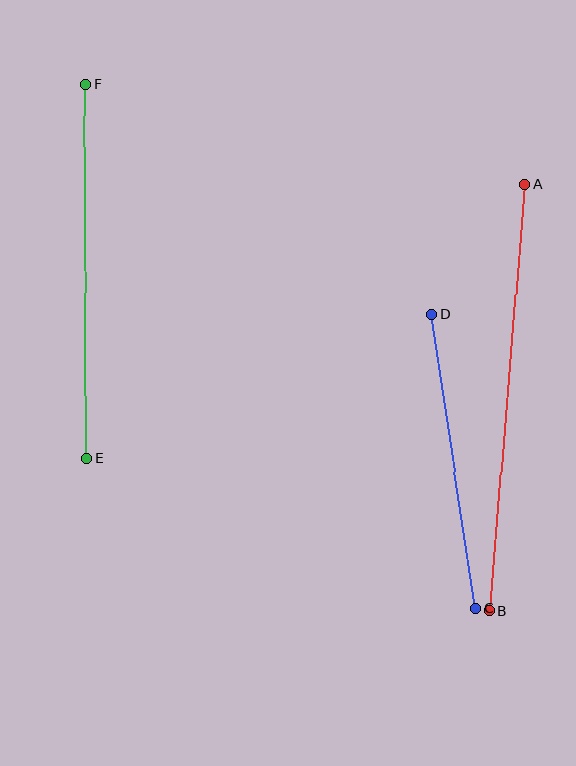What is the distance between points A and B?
The distance is approximately 428 pixels.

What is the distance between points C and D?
The distance is approximately 297 pixels.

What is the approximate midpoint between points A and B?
The midpoint is at approximately (507, 398) pixels.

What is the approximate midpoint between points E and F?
The midpoint is at approximately (86, 271) pixels.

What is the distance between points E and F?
The distance is approximately 374 pixels.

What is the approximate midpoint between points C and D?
The midpoint is at approximately (454, 461) pixels.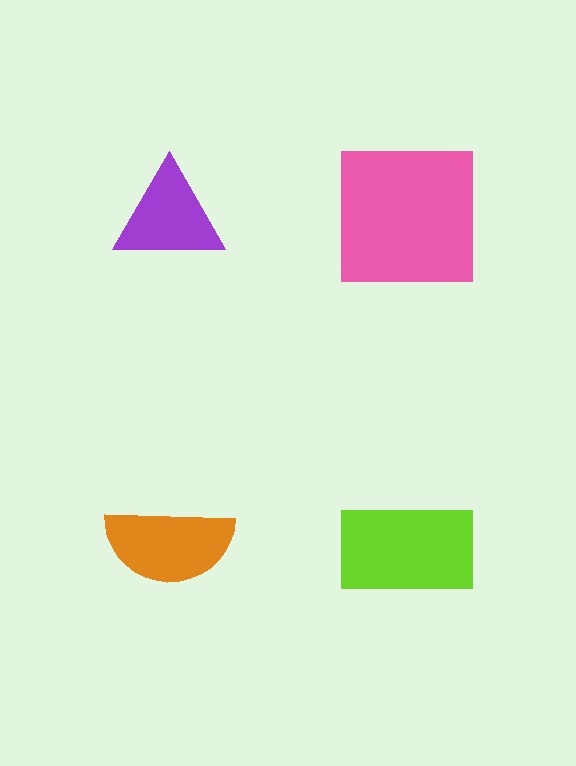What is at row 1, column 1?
A purple triangle.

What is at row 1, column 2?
A pink square.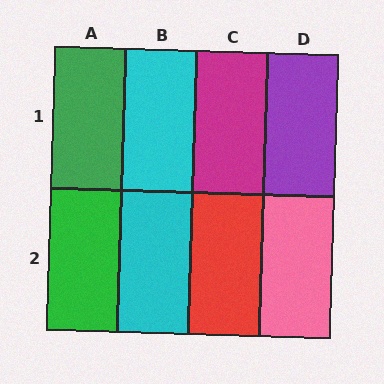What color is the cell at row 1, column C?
Magenta.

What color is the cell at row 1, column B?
Cyan.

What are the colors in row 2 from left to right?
Green, cyan, red, pink.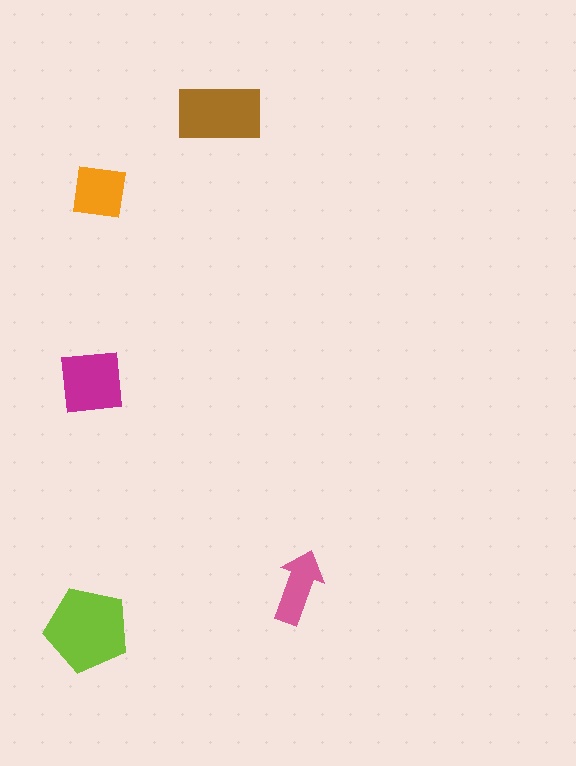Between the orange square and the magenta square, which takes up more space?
The magenta square.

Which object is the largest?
The lime pentagon.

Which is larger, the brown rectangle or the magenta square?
The brown rectangle.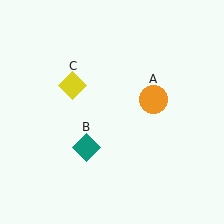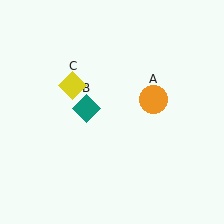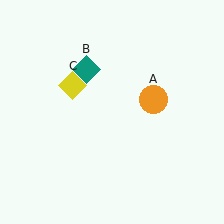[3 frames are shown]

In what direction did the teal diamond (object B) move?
The teal diamond (object B) moved up.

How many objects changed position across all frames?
1 object changed position: teal diamond (object B).